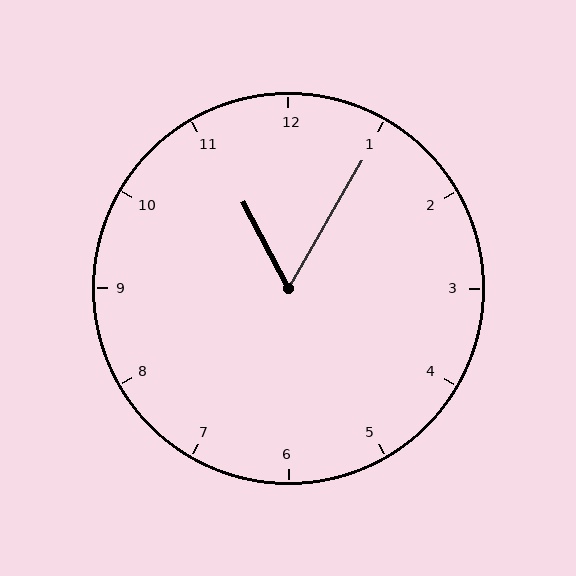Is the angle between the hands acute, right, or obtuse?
It is acute.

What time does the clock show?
11:05.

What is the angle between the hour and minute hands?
Approximately 58 degrees.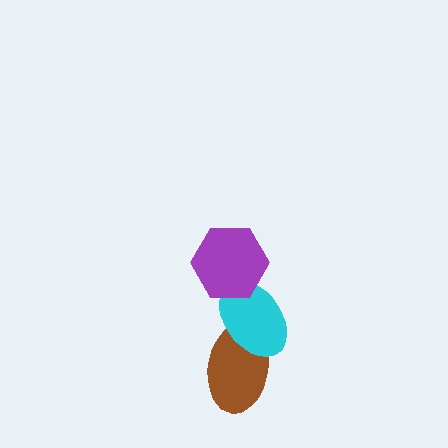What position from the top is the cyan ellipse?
The cyan ellipse is 2nd from the top.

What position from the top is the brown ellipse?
The brown ellipse is 3rd from the top.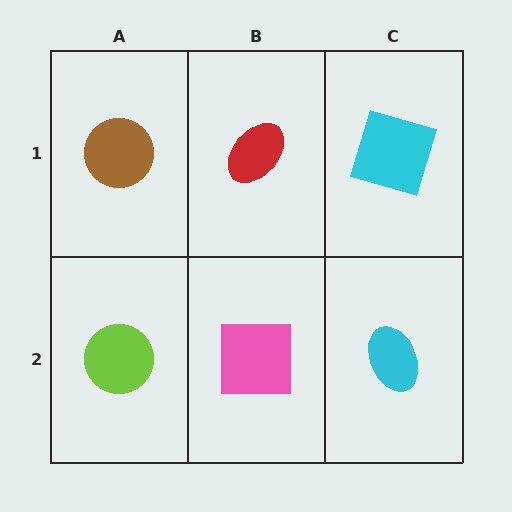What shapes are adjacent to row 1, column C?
A cyan ellipse (row 2, column C), a red ellipse (row 1, column B).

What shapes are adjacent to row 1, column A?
A lime circle (row 2, column A), a red ellipse (row 1, column B).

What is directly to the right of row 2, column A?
A pink square.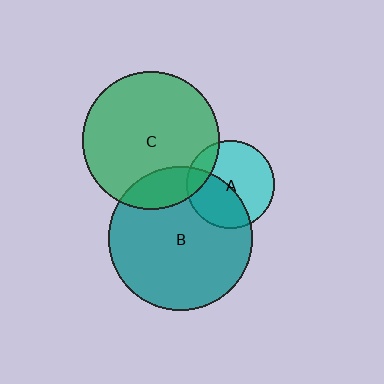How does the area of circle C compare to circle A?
Approximately 2.4 times.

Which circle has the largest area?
Circle B (teal).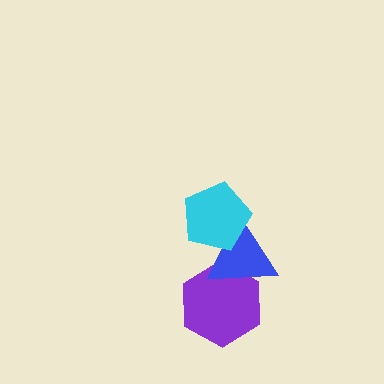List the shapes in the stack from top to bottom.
From top to bottom: the cyan pentagon, the blue triangle, the purple hexagon.